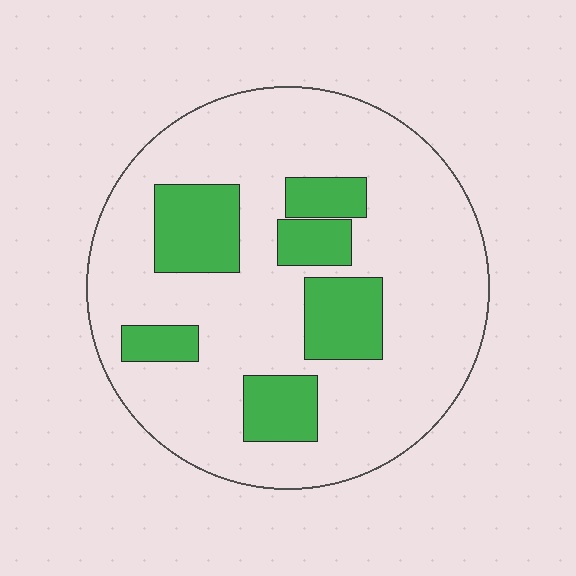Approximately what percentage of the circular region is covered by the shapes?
Approximately 25%.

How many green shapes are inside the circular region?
6.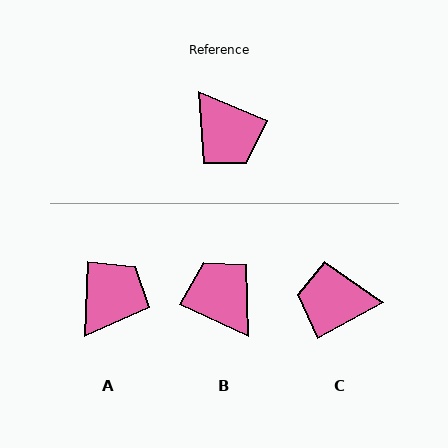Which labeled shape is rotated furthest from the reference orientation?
B, about 178 degrees away.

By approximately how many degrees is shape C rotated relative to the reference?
Approximately 129 degrees clockwise.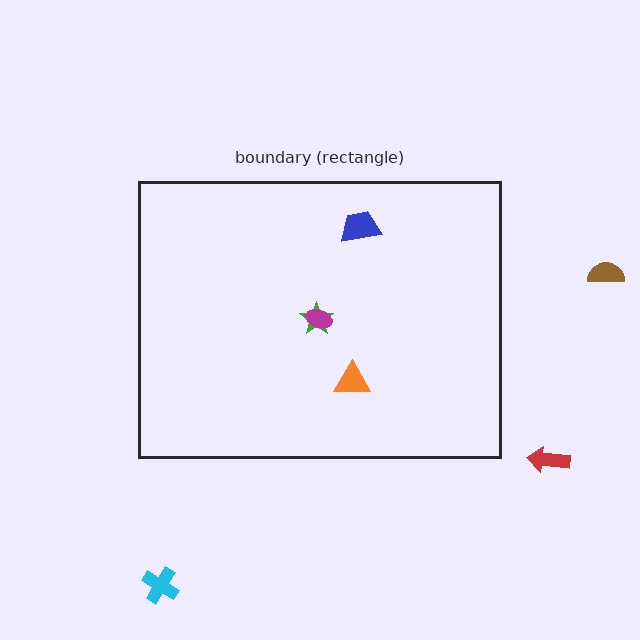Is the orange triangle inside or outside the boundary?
Inside.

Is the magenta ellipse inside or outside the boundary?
Inside.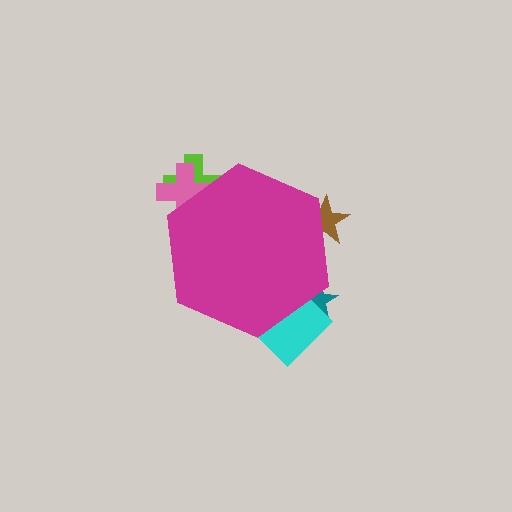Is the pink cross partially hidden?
Yes, the pink cross is partially hidden behind the magenta hexagon.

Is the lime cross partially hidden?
Yes, the lime cross is partially hidden behind the magenta hexagon.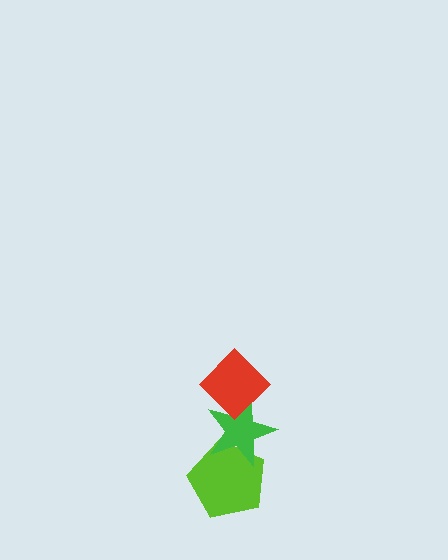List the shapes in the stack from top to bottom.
From top to bottom: the red diamond, the green star, the lime pentagon.